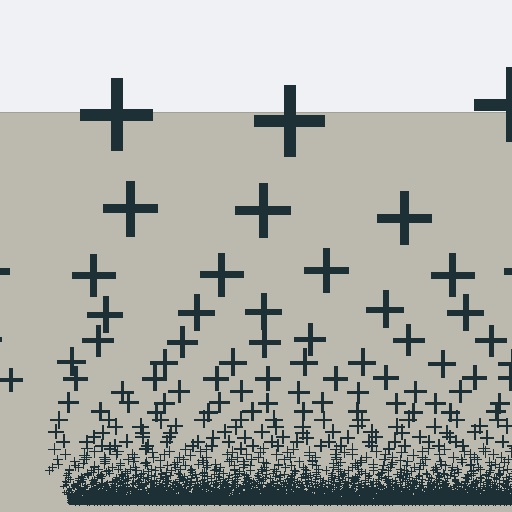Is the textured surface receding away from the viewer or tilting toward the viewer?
The surface appears to tilt toward the viewer. Texture elements get larger and sparser toward the top.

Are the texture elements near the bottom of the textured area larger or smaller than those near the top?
Smaller. The gradient is inverted — elements near the bottom are smaller and denser.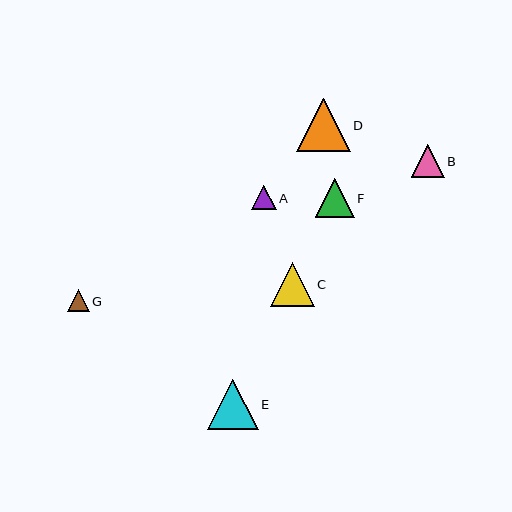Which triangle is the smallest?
Triangle G is the smallest with a size of approximately 21 pixels.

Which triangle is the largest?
Triangle D is the largest with a size of approximately 53 pixels.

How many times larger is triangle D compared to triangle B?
Triangle D is approximately 1.6 times the size of triangle B.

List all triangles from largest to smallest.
From largest to smallest: D, E, C, F, B, A, G.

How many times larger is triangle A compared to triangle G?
Triangle A is approximately 1.1 times the size of triangle G.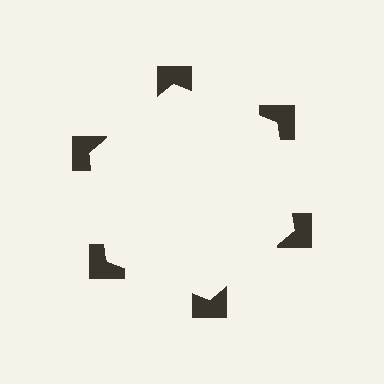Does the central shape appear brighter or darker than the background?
It typically appears slightly brighter than the background, even though no actual brightness change is drawn.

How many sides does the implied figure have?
6 sides.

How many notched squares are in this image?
There are 6 — one at each vertex of the illusory hexagon.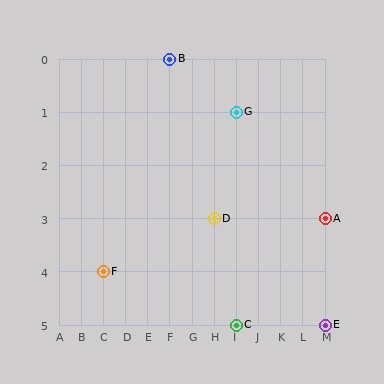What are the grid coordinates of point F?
Point F is at grid coordinates (C, 4).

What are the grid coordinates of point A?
Point A is at grid coordinates (M, 3).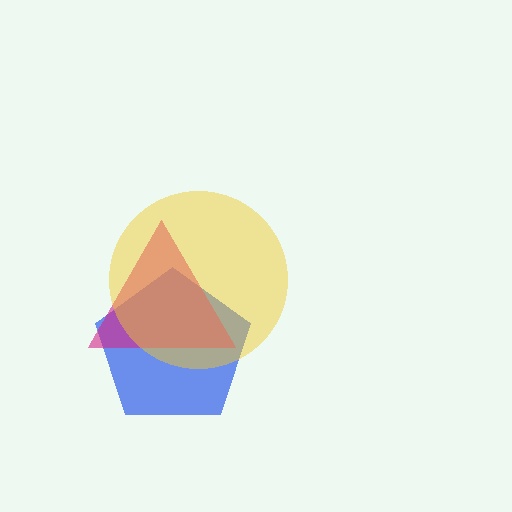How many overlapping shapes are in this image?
There are 3 overlapping shapes in the image.